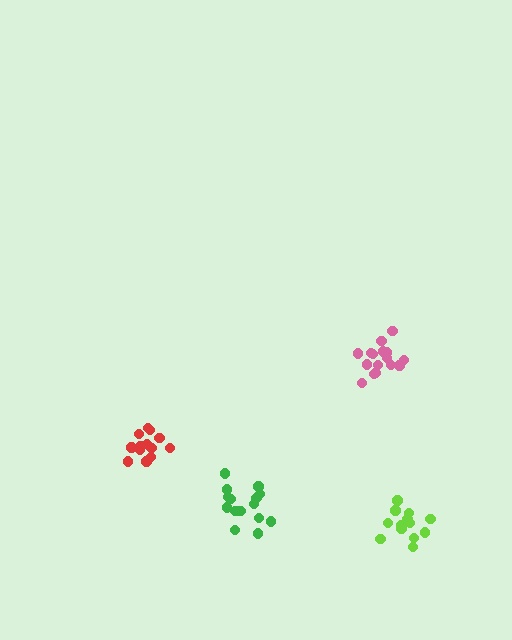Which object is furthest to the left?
The red cluster is leftmost.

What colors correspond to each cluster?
The clusters are colored: lime, pink, red, green.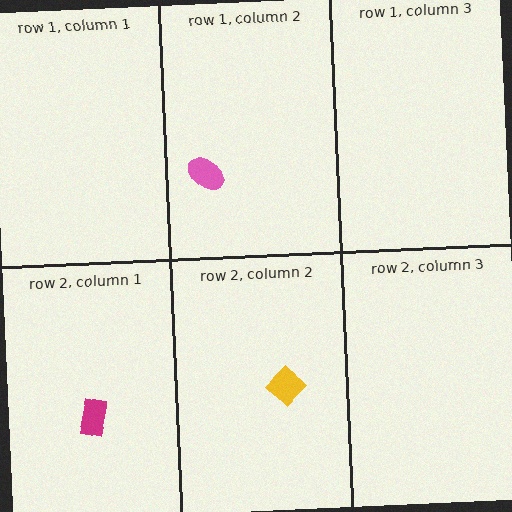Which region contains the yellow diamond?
The row 2, column 2 region.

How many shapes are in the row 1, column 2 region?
1.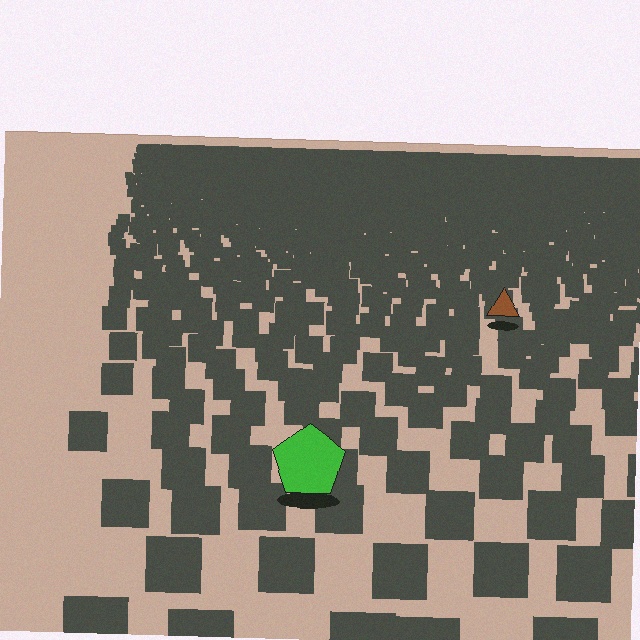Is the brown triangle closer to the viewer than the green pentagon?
No. The green pentagon is closer — you can tell from the texture gradient: the ground texture is coarser near it.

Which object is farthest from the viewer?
The brown triangle is farthest from the viewer. It appears smaller and the ground texture around it is denser.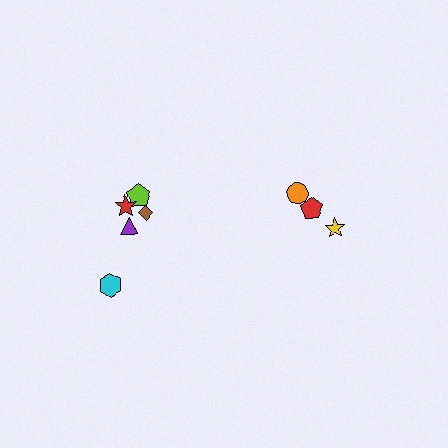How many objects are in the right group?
There are 3 objects.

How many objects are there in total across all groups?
There are 8 objects.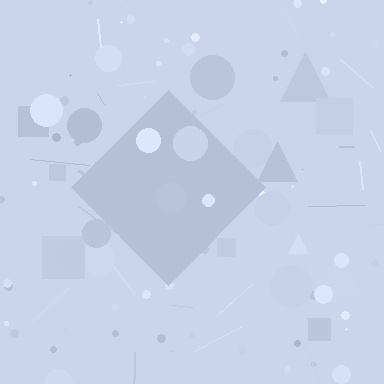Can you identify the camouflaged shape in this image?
The camouflaged shape is a diamond.